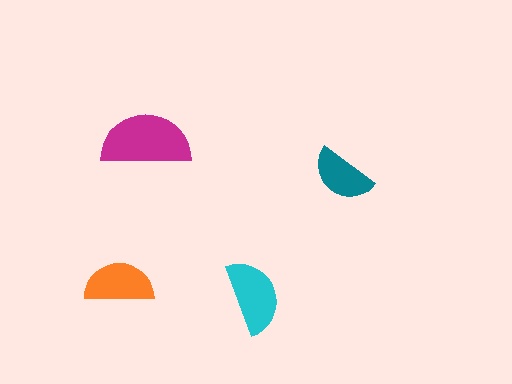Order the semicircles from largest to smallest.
the magenta one, the cyan one, the orange one, the teal one.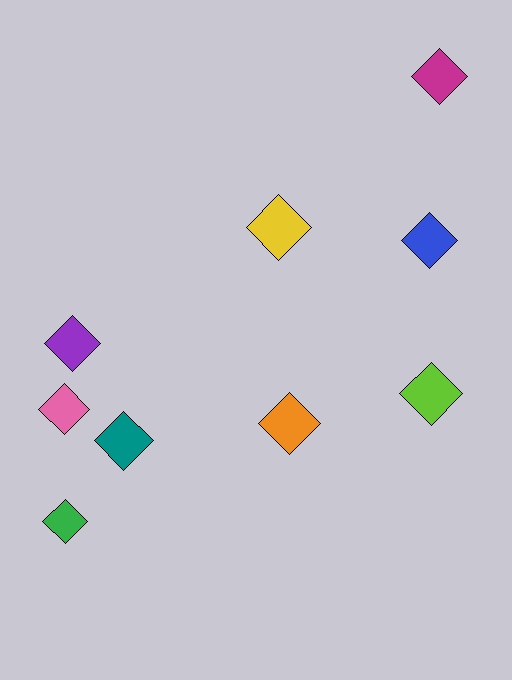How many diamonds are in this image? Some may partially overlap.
There are 9 diamonds.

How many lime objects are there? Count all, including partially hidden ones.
There is 1 lime object.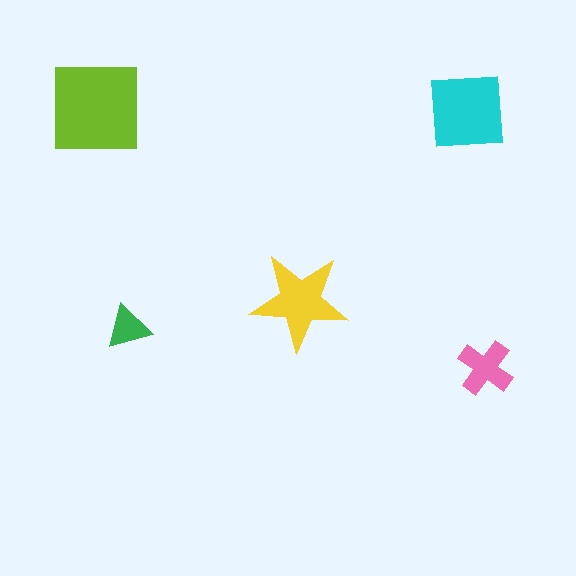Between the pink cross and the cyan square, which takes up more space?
The cyan square.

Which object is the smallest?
The green triangle.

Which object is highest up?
The lime square is topmost.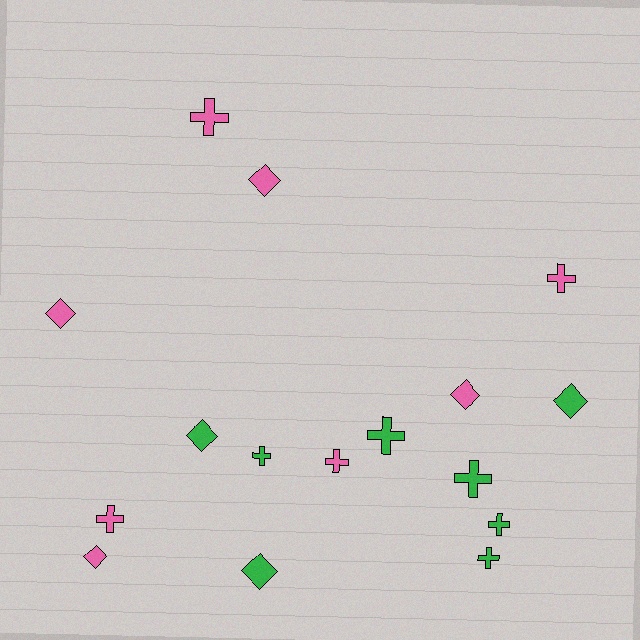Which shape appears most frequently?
Cross, with 9 objects.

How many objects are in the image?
There are 16 objects.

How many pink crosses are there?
There are 4 pink crosses.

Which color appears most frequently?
Green, with 8 objects.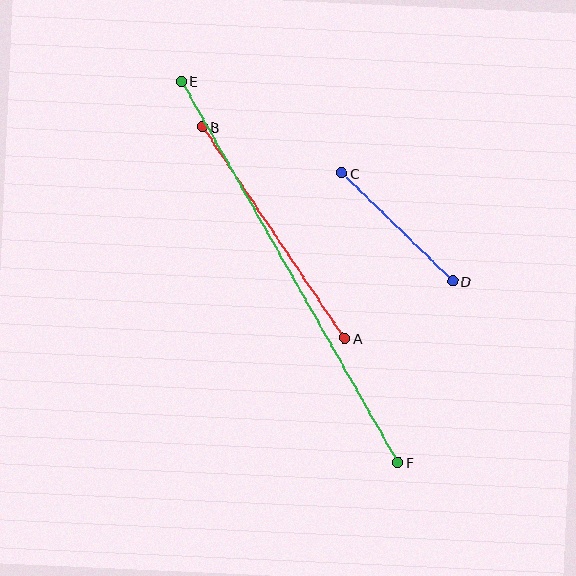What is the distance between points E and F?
The distance is approximately 438 pixels.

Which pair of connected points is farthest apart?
Points E and F are farthest apart.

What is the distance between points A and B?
The distance is approximately 255 pixels.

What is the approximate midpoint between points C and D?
The midpoint is at approximately (397, 227) pixels.